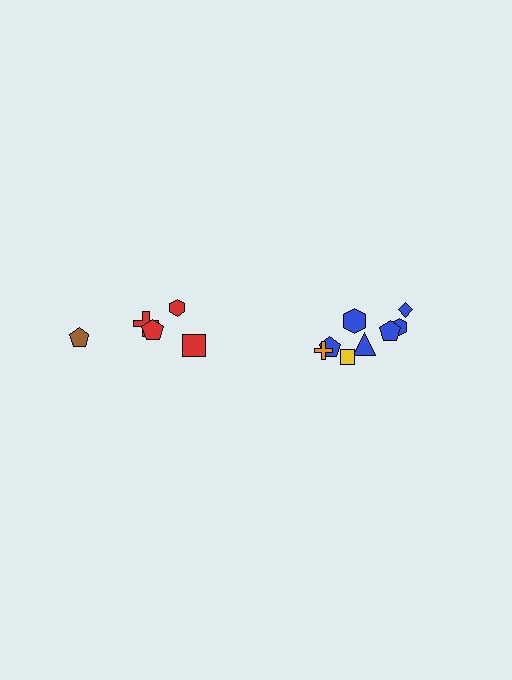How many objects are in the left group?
There are 5 objects.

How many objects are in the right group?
There are 8 objects.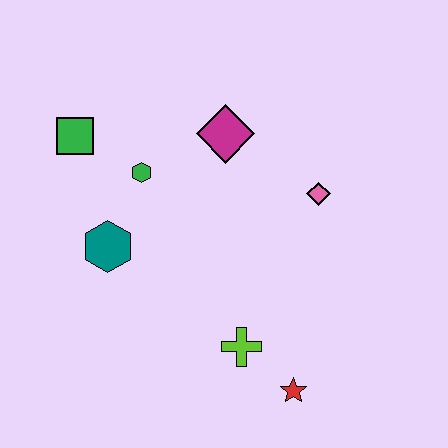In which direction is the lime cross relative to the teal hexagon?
The lime cross is to the right of the teal hexagon.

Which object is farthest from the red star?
The green square is farthest from the red star.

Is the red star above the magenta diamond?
No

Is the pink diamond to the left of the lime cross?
No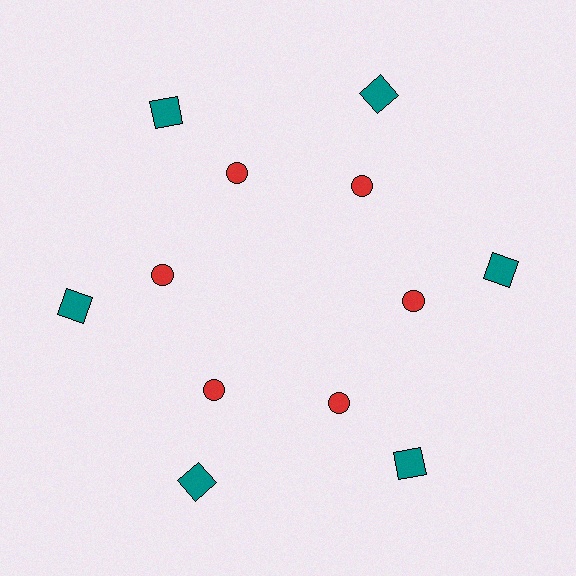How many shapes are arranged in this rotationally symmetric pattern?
There are 12 shapes, arranged in 6 groups of 2.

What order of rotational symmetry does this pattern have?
This pattern has 6-fold rotational symmetry.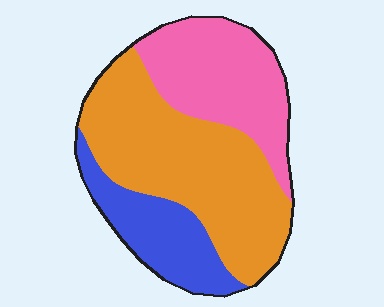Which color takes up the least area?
Blue, at roughly 20%.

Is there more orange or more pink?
Orange.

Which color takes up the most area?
Orange, at roughly 50%.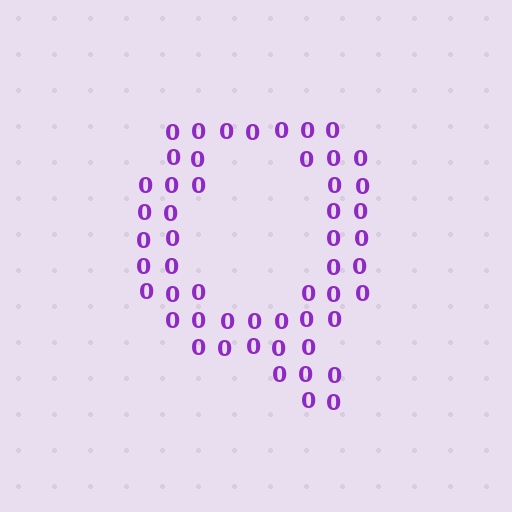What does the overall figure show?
The overall figure shows the letter Q.